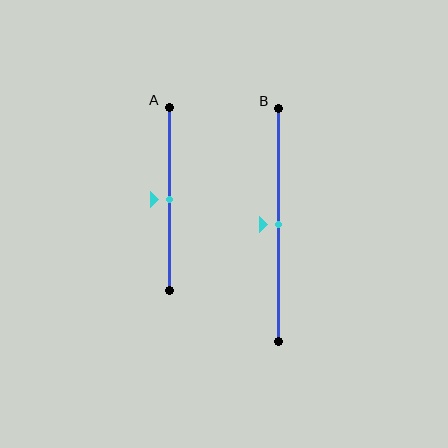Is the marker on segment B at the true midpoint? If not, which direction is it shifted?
Yes, the marker on segment B is at the true midpoint.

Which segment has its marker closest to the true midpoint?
Segment A has its marker closest to the true midpoint.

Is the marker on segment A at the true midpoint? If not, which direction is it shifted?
Yes, the marker on segment A is at the true midpoint.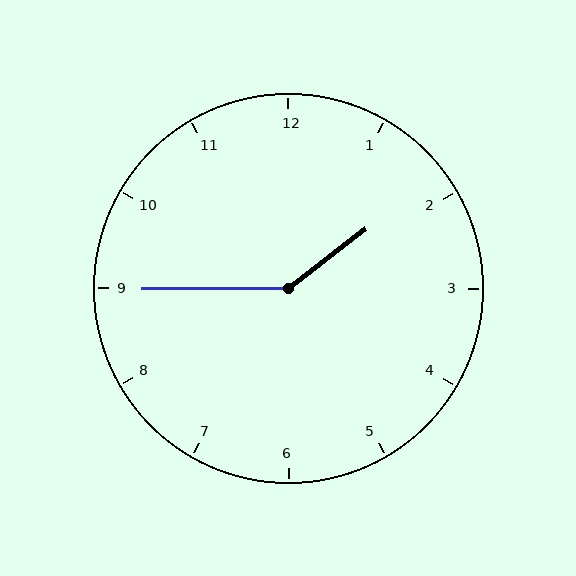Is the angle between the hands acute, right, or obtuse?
It is obtuse.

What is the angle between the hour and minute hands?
Approximately 142 degrees.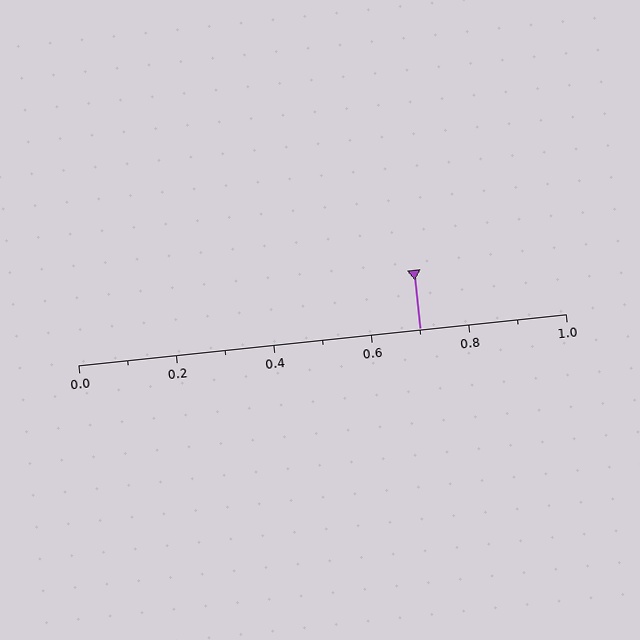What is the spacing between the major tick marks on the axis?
The major ticks are spaced 0.2 apart.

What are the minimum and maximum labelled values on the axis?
The axis runs from 0.0 to 1.0.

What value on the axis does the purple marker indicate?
The marker indicates approximately 0.7.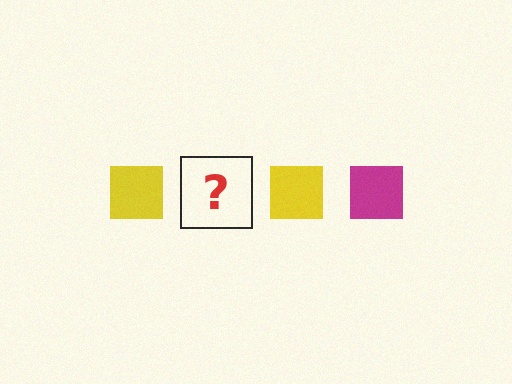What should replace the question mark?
The question mark should be replaced with a magenta square.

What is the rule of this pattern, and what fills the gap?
The rule is that the pattern cycles through yellow, magenta squares. The gap should be filled with a magenta square.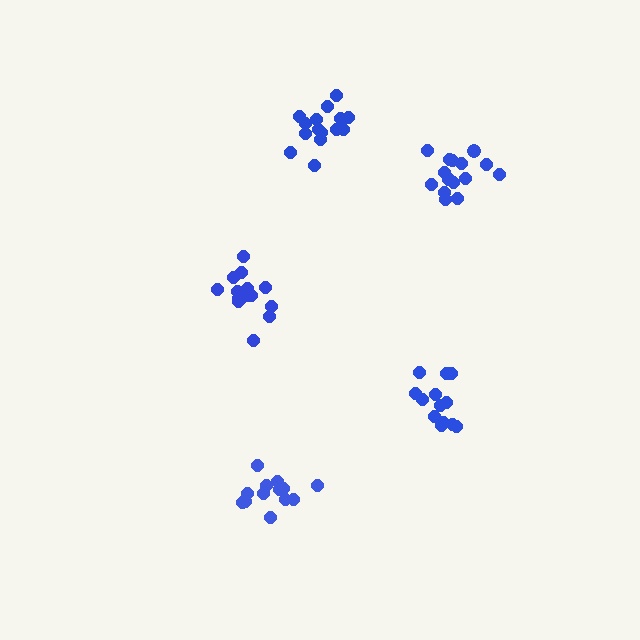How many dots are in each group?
Group 1: 13 dots, Group 2: 13 dots, Group 3: 15 dots, Group 4: 15 dots, Group 5: 15 dots (71 total).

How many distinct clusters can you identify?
There are 5 distinct clusters.